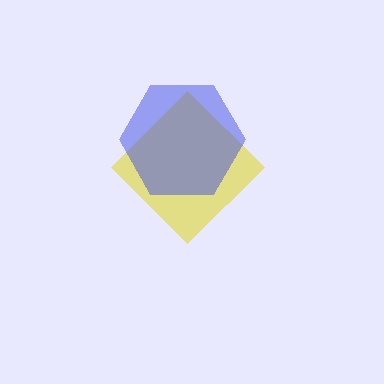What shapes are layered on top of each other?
The layered shapes are: a yellow diamond, a blue hexagon.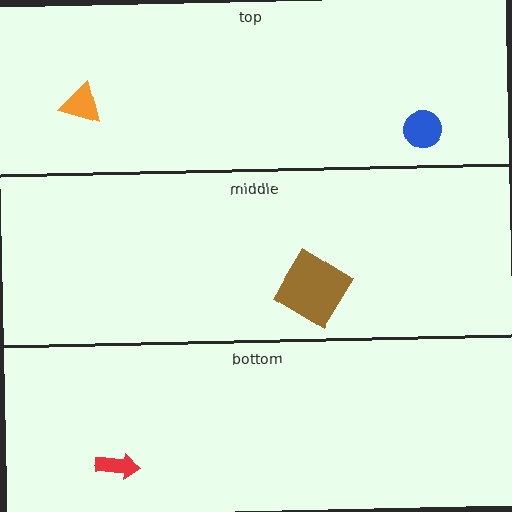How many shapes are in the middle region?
1.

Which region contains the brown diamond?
The middle region.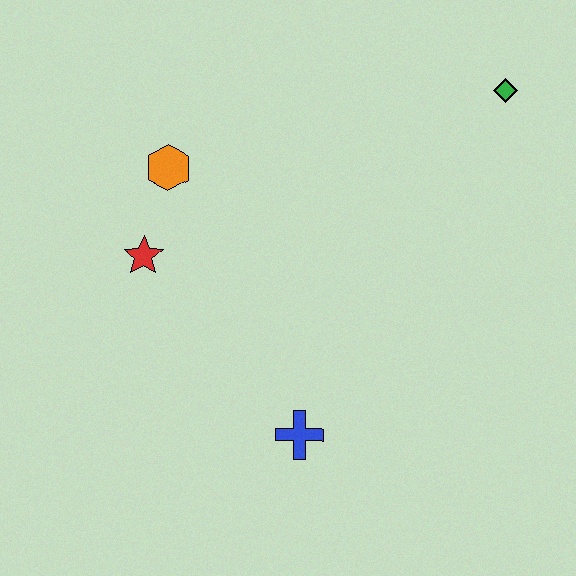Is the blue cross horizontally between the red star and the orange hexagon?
No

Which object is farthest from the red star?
The green diamond is farthest from the red star.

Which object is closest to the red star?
The orange hexagon is closest to the red star.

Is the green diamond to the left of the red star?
No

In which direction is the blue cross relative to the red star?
The blue cross is below the red star.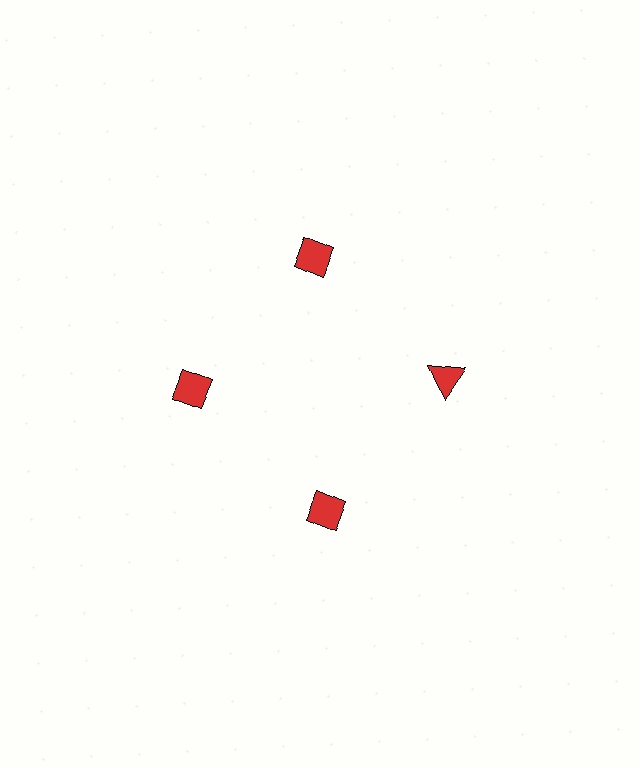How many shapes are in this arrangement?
There are 4 shapes arranged in a ring pattern.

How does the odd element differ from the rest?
It has a different shape: triangle instead of diamond.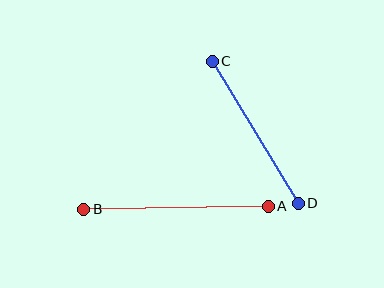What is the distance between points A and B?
The distance is approximately 185 pixels.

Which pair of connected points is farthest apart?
Points A and B are farthest apart.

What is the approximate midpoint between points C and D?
The midpoint is at approximately (255, 132) pixels.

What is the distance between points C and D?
The distance is approximately 166 pixels.